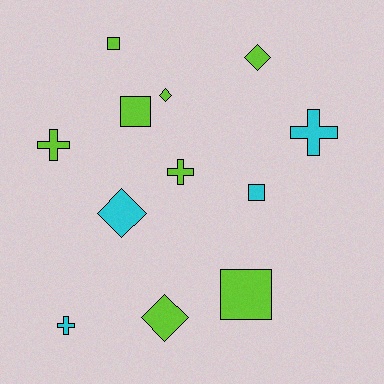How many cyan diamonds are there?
There is 1 cyan diamond.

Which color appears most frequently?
Lime, with 8 objects.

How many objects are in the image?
There are 12 objects.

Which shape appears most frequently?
Cross, with 4 objects.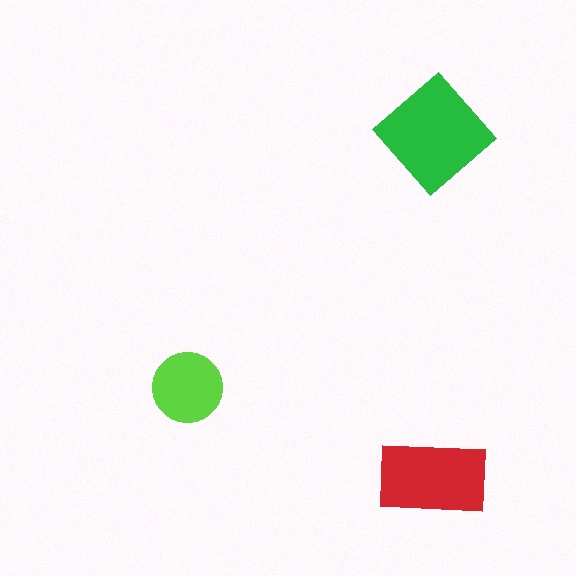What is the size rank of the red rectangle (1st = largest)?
2nd.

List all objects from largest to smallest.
The green diamond, the red rectangle, the lime circle.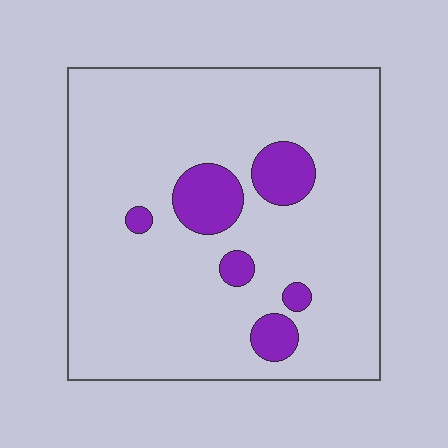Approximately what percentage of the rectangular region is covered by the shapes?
Approximately 10%.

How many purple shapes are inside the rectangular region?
6.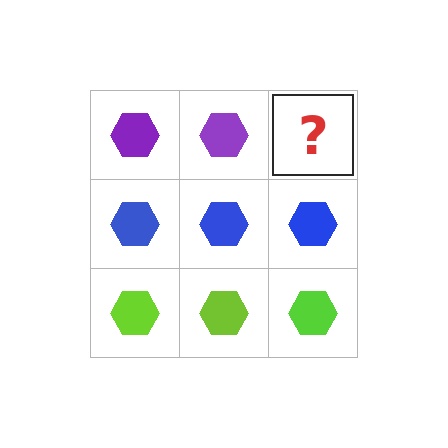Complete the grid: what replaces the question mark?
The question mark should be replaced with a purple hexagon.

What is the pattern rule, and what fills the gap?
The rule is that each row has a consistent color. The gap should be filled with a purple hexagon.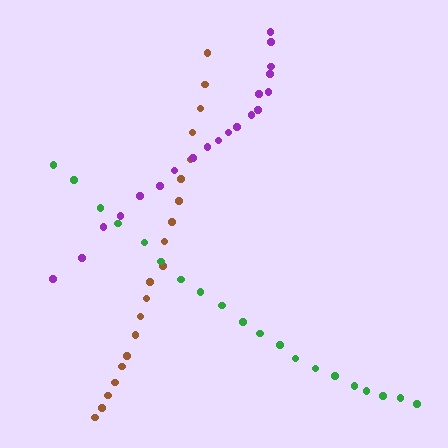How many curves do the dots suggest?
There are 3 distinct paths.